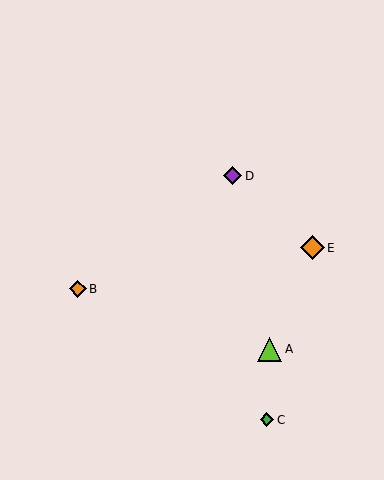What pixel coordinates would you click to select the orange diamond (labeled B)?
Click at (78, 289) to select the orange diamond B.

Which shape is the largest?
The lime triangle (labeled A) is the largest.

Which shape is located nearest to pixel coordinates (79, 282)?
The orange diamond (labeled B) at (78, 289) is nearest to that location.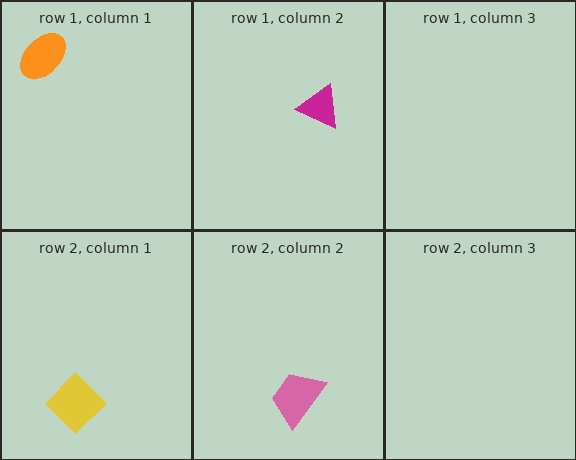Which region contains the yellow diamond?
The row 2, column 1 region.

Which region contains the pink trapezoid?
The row 2, column 2 region.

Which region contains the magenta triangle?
The row 1, column 2 region.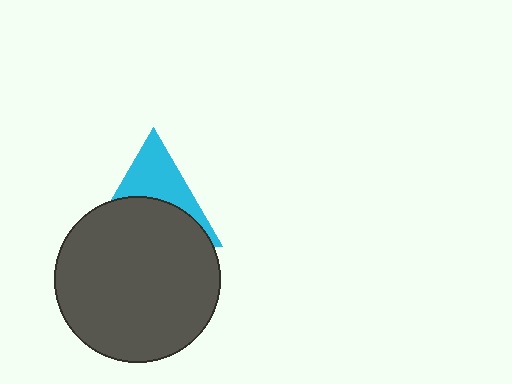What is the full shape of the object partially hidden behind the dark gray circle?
The partially hidden object is a cyan triangle.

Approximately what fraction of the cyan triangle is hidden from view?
Roughly 57% of the cyan triangle is hidden behind the dark gray circle.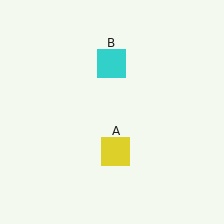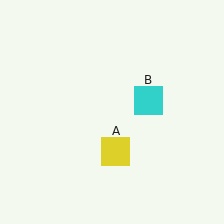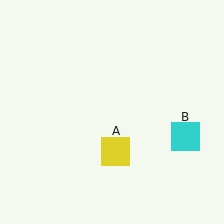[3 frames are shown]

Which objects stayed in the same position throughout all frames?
Yellow square (object A) remained stationary.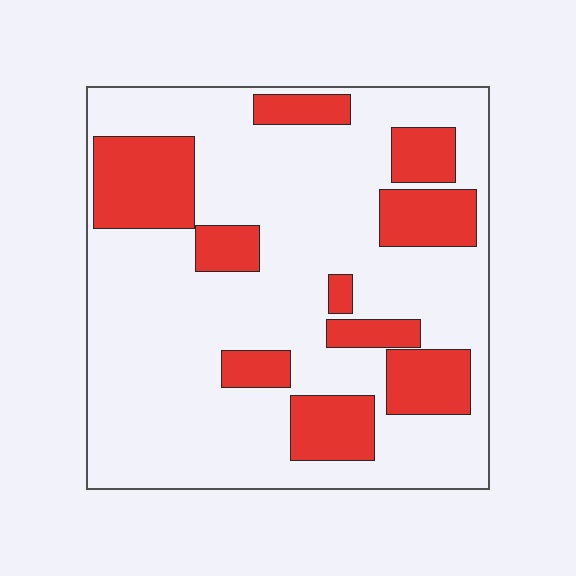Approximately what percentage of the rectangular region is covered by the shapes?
Approximately 25%.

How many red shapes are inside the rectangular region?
10.